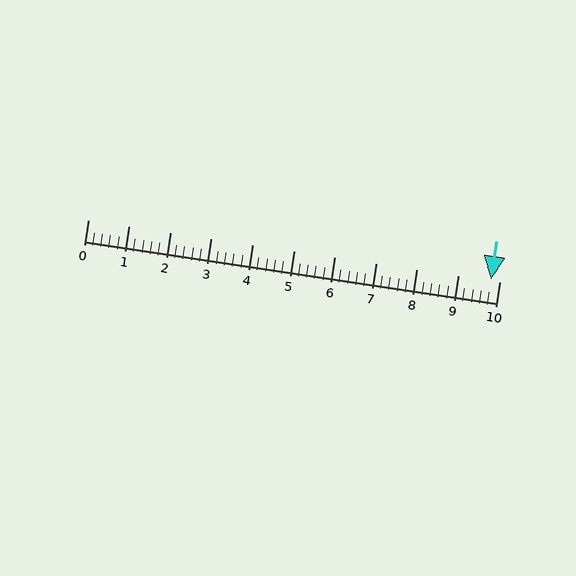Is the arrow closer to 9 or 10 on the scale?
The arrow is closer to 10.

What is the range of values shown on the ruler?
The ruler shows values from 0 to 10.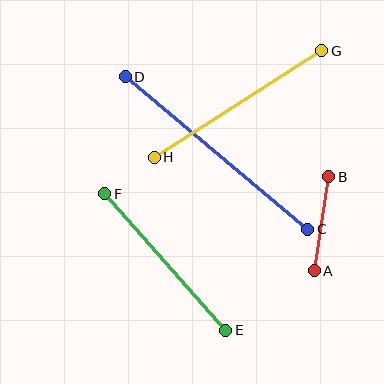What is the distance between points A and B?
The distance is approximately 95 pixels.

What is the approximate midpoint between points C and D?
The midpoint is at approximately (216, 153) pixels.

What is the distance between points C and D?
The distance is approximately 238 pixels.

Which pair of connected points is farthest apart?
Points C and D are farthest apart.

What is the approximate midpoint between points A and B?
The midpoint is at approximately (322, 224) pixels.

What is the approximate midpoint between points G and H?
The midpoint is at approximately (238, 104) pixels.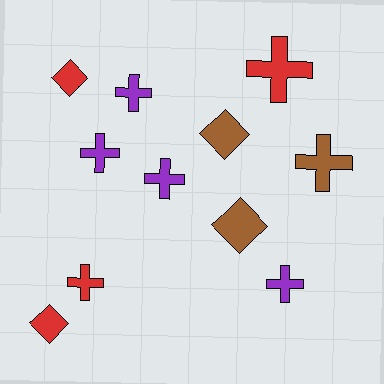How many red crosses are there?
There are 2 red crosses.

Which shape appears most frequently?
Cross, with 7 objects.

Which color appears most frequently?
Red, with 4 objects.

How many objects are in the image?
There are 11 objects.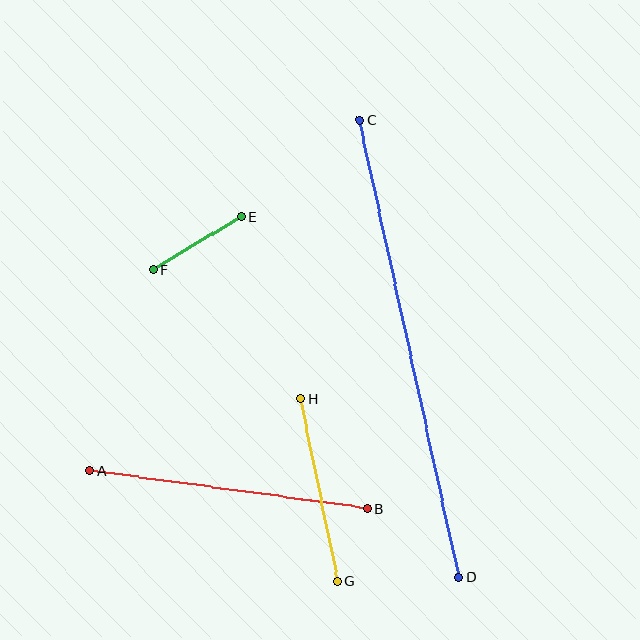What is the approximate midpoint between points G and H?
The midpoint is at approximately (319, 490) pixels.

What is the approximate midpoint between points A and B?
The midpoint is at approximately (229, 490) pixels.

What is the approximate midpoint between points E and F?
The midpoint is at approximately (197, 243) pixels.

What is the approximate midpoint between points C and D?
The midpoint is at approximately (409, 349) pixels.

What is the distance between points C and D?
The distance is approximately 468 pixels.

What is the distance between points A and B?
The distance is approximately 280 pixels.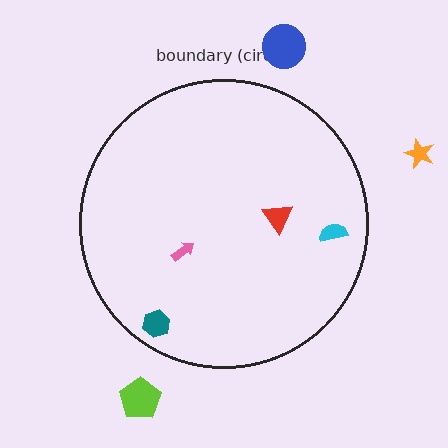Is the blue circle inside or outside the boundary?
Outside.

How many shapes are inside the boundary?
4 inside, 3 outside.